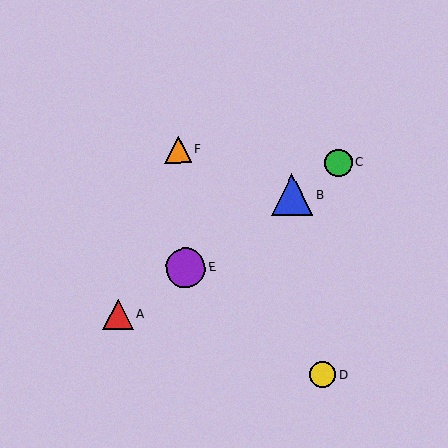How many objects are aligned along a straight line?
4 objects (A, B, C, E) are aligned along a straight line.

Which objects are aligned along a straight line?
Objects A, B, C, E are aligned along a straight line.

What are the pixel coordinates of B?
Object B is at (292, 195).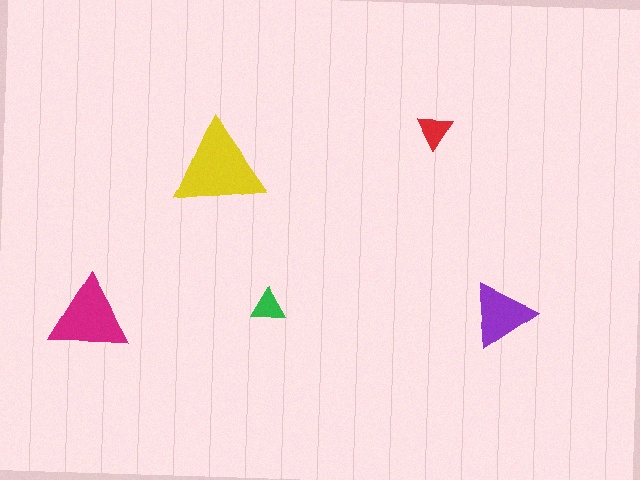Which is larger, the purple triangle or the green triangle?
The purple one.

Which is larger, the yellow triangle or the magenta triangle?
The yellow one.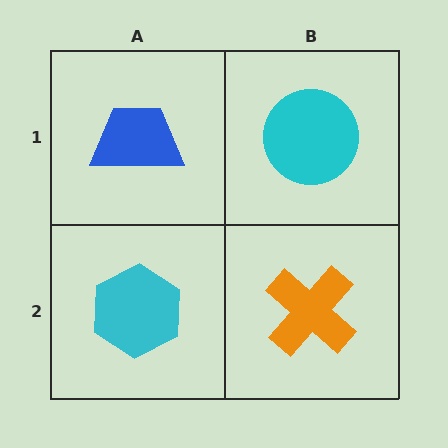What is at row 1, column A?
A blue trapezoid.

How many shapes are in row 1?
2 shapes.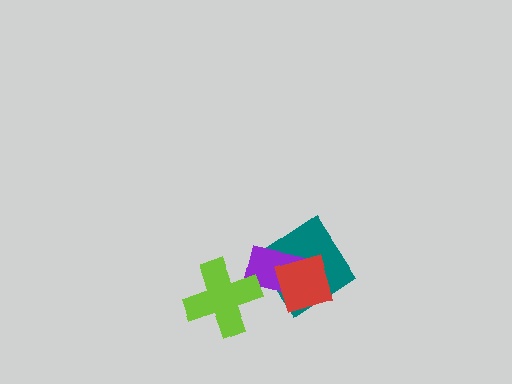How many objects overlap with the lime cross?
1 object overlaps with the lime cross.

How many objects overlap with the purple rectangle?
3 objects overlap with the purple rectangle.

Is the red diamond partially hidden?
No, no other shape covers it.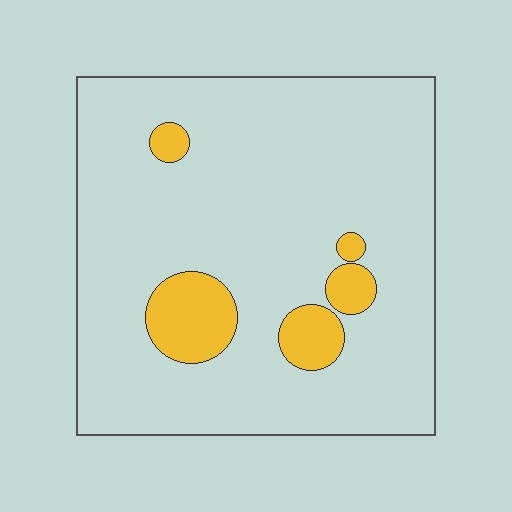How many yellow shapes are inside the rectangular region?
5.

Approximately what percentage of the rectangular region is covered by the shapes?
Approximately 10%.